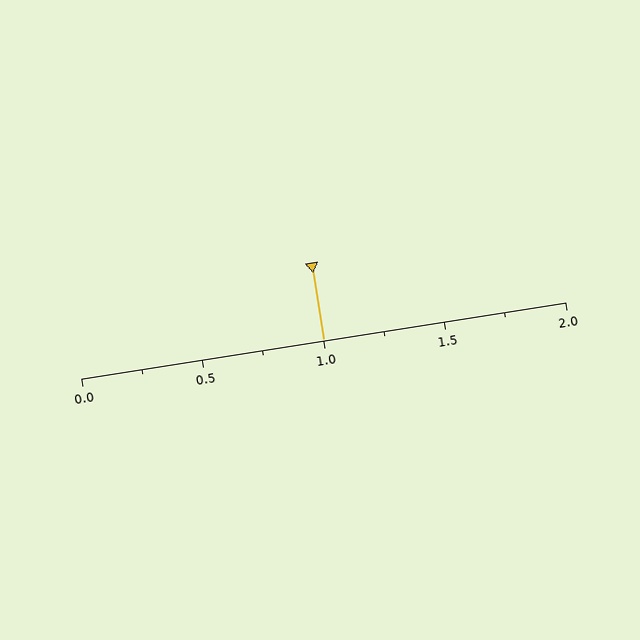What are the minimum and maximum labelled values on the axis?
The axis runs from 0.0 to 2.0.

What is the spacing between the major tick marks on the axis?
The major ticks are spaced 0.5 apart.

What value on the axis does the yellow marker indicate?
The marker indicates approximately 1.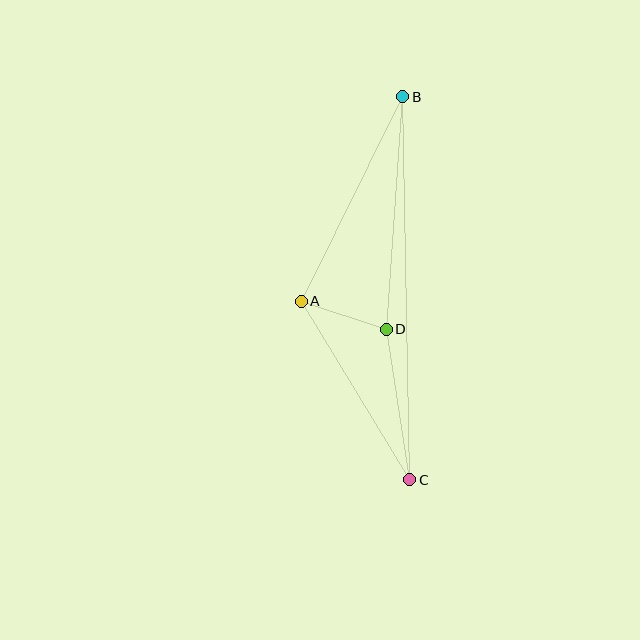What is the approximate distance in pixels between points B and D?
The distance between B and D is approximately 233 pixels.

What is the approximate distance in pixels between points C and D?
The distance between C and D is approximately 152 pixels.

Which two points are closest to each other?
Points A and D are closest to each other.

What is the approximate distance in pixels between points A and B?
The distance between A and B is approximately 228 pixels.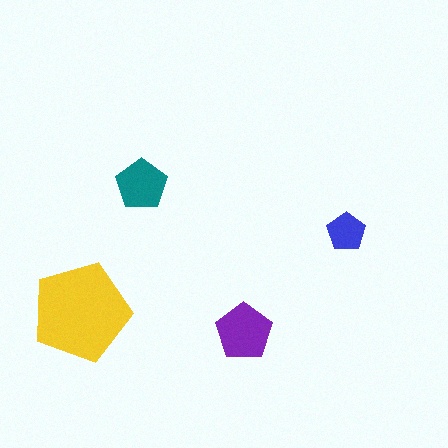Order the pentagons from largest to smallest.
the yellow one, the purple one, the teal one, the blue one.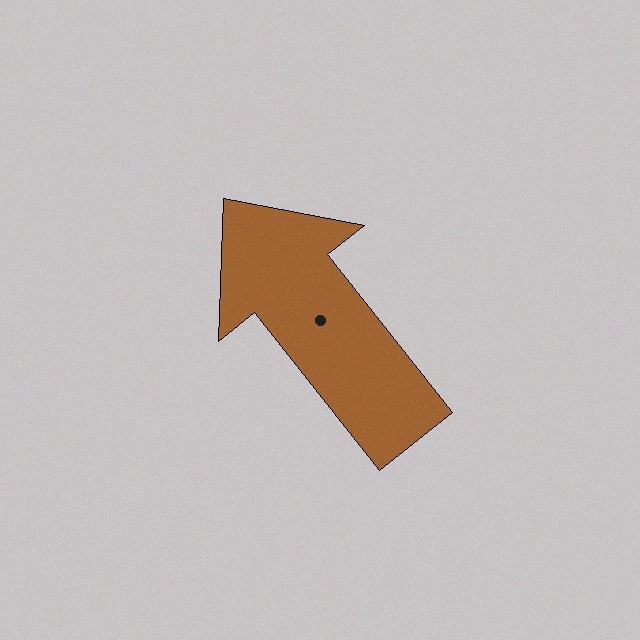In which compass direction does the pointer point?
Northwest.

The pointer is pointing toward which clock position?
Roughly 11 o'clock.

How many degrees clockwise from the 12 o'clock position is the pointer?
Approximately 322 degrees.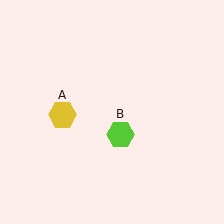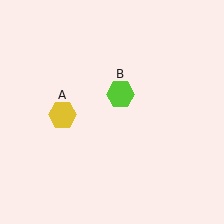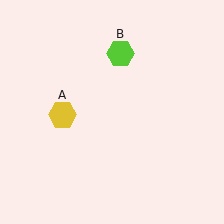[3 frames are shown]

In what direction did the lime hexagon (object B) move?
The lime hexagon (object B) moved up.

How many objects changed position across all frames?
1 object changed position: lime hexagon (object B).